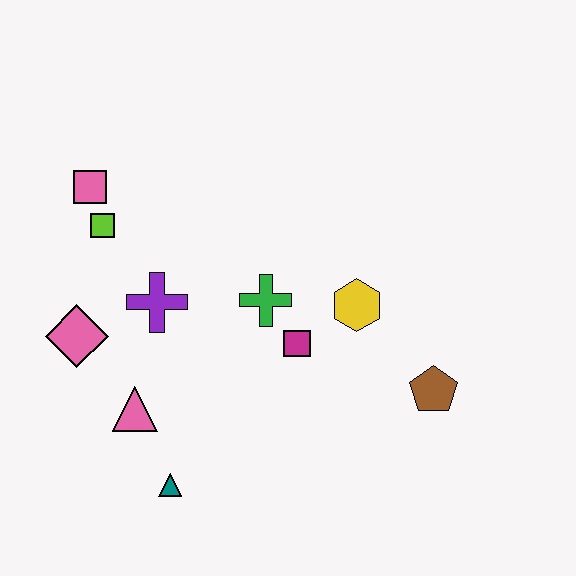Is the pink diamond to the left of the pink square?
Yes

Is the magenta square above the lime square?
No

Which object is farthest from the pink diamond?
The brown pentagon is farthest from the pink diamond.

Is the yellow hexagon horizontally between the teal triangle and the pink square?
No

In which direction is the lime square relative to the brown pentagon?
The lime square is to the left of the brown pentagon.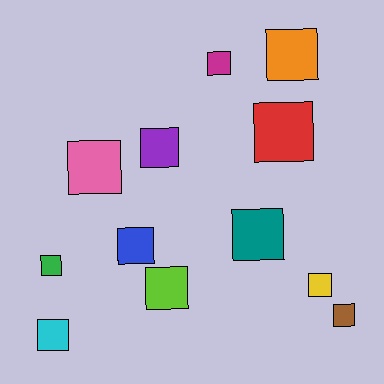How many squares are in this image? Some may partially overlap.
There are 12 squares.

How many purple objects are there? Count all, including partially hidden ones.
There is 1 purple object.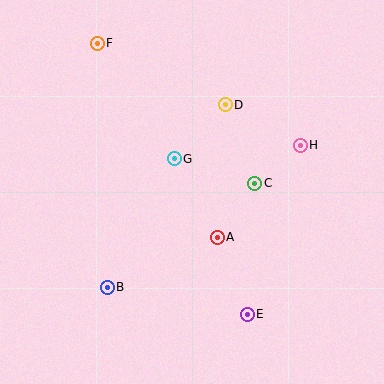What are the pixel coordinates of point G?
Point G is at (174, 159).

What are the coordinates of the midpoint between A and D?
The midpoint between A and D is at (221, 171).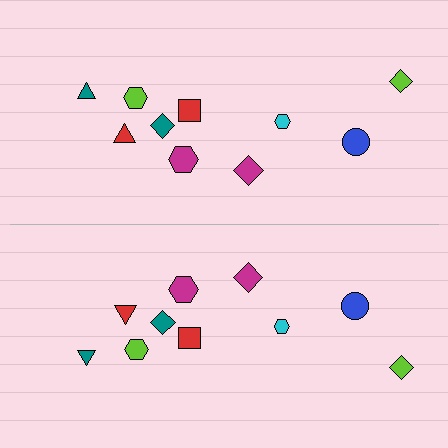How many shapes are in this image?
There are 20 shapes in this image.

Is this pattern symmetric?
Yes, this pattern has bilateral (reflection) symmetry.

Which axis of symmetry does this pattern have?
The pattern has a horizontal axis of symmetry running through the center of the image.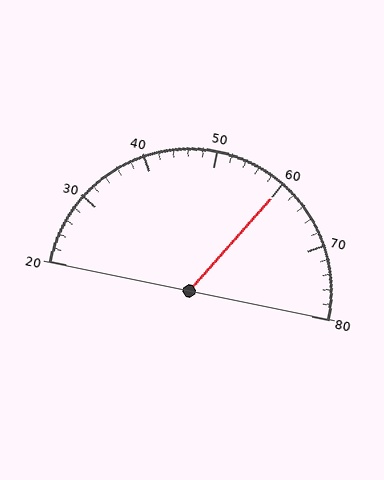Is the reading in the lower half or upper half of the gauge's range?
The reading is in the upper half of the range (20 to 80).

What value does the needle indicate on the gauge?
The needle indicates approximately 60.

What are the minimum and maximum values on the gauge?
The gauge ranges from 20 to 80.